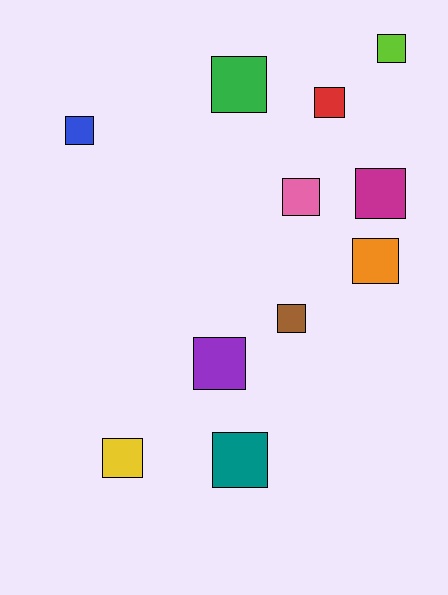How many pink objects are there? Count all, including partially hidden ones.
There is 1 pink object.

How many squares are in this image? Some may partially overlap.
There are 11 squares.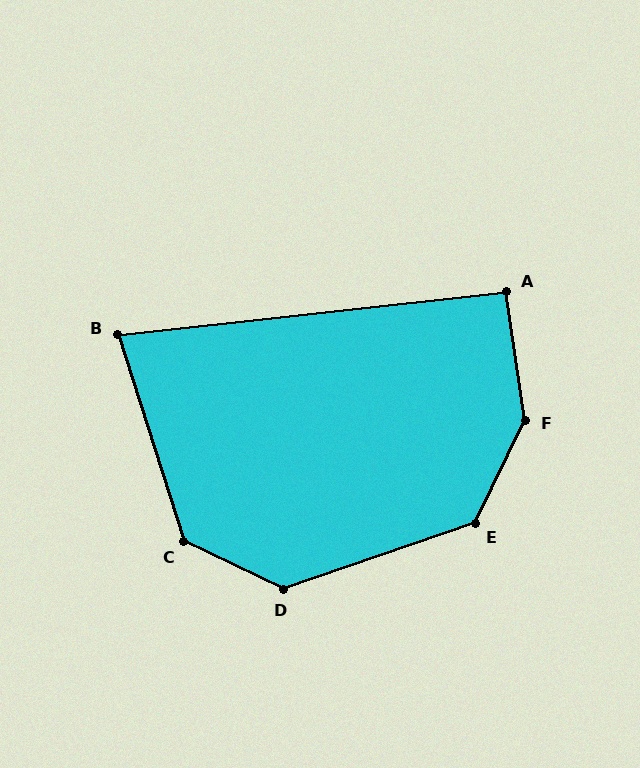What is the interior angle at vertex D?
Approximately 135 degrees (obtuse).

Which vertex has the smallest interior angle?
B, at approximately 79 degrees.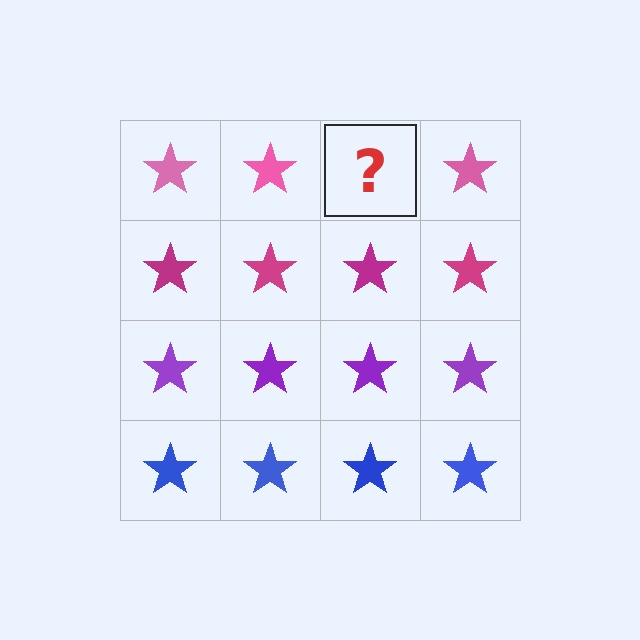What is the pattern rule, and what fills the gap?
The rule is that each row has a consistent color. The gap should be filled with a pink star.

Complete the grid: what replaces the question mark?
The question mark should be replaced with a pink star.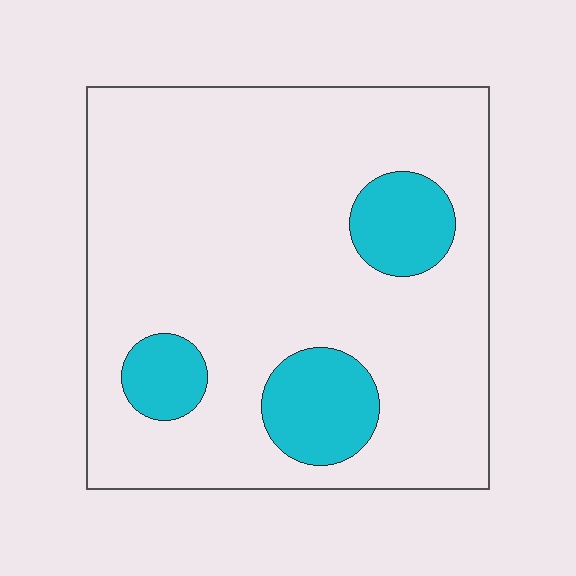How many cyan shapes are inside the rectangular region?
3.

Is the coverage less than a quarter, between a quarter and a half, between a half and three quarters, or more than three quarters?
Less than a quarter.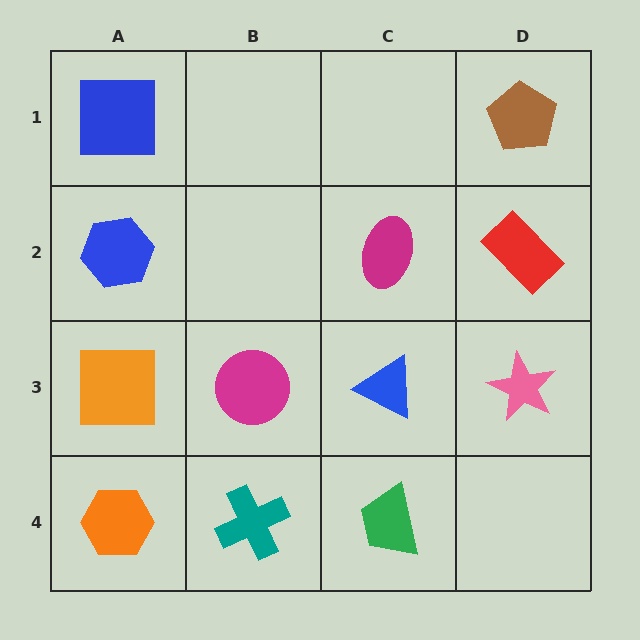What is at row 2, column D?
A red rectangle.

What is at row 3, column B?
A magenta circle.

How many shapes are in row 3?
4 shapes.